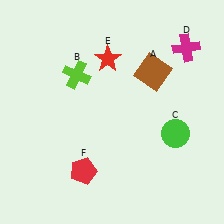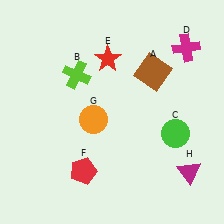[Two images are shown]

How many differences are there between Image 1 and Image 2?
There are 2 differences between the two images.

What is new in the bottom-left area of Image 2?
An orange circle (G) was added in the bottom-left area of Image 2.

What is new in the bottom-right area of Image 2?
A magenta triangle (H) was added in the bottom-right area of Image 2.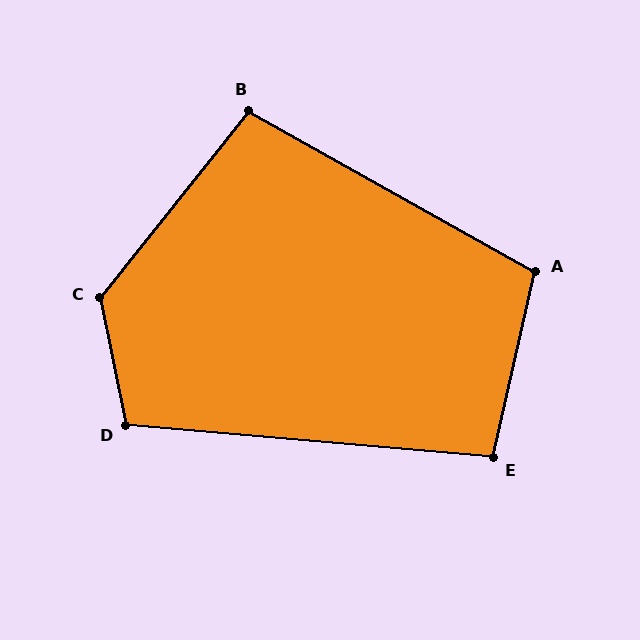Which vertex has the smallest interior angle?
E, at approximately 98 degrees.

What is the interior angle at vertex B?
Approximately 99 degrees (obtuse).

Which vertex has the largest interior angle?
C, at approximately 130 degrees.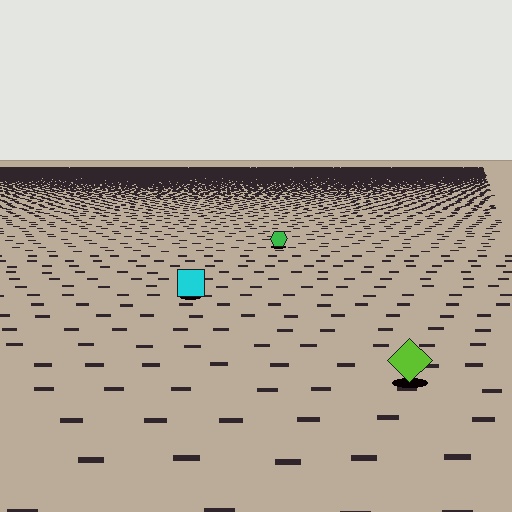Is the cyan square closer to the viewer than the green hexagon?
Yes. The cyan square is closer — you can tell from the texture gradient: the ground texture is coarser near it.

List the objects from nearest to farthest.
From nearest to farthest: the lime diamond, the cyan square, the green hexagon.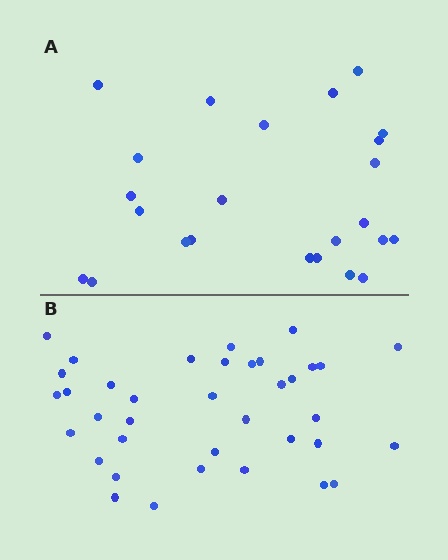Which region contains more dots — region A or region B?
Region B (the bottom region) has more dots.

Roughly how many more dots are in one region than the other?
Region B has approximately 15 more dots than region A.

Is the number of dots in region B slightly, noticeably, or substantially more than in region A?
Region B has substantially more. The ratio is roughly 1.5 to 1.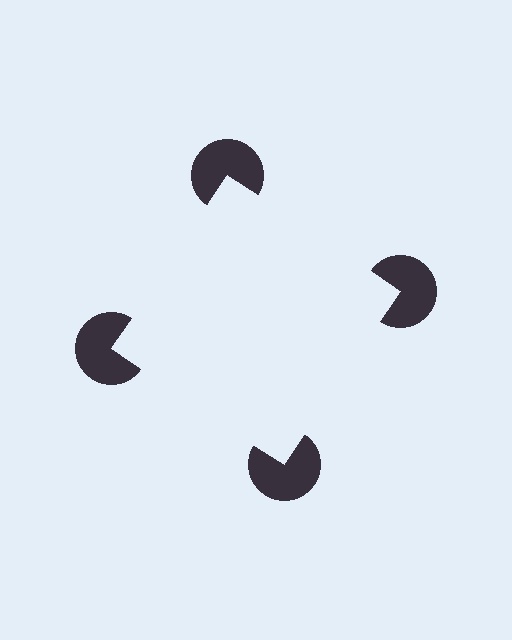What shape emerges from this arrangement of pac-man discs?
An illusory square — its edges are inferred from the aligned wedge cuts in the pac-man discs, not physically drawn.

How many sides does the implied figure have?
4 sides.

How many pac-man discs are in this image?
There are 4 — one at each vertex of the illusory square.